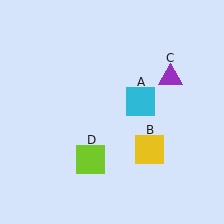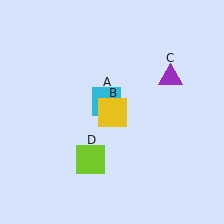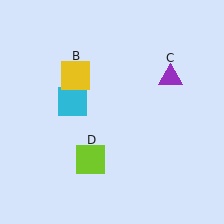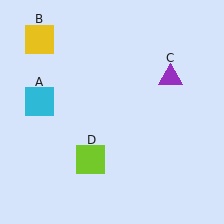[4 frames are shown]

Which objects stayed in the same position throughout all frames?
Purple triangle (object C) and lime square (object D) remained stationary.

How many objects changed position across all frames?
2 objects changed position: cyan square (object A), yellow square (object B).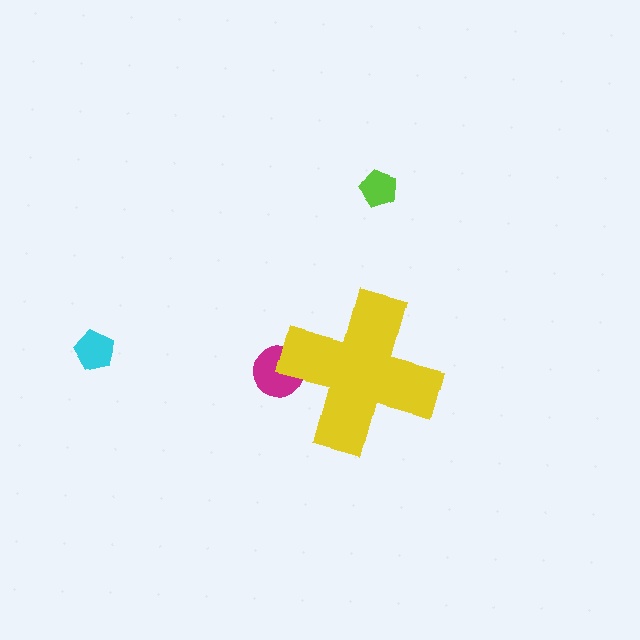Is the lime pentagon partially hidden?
No, the lime pentagon is fully visible.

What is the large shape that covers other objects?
A yellow cross.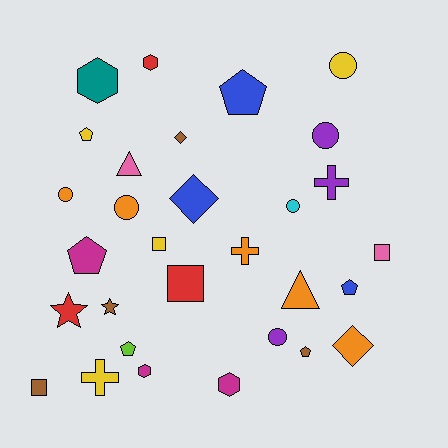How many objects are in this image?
There are 30 objects.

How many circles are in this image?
There are 6 circles.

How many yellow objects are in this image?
There are 4 yellow objects.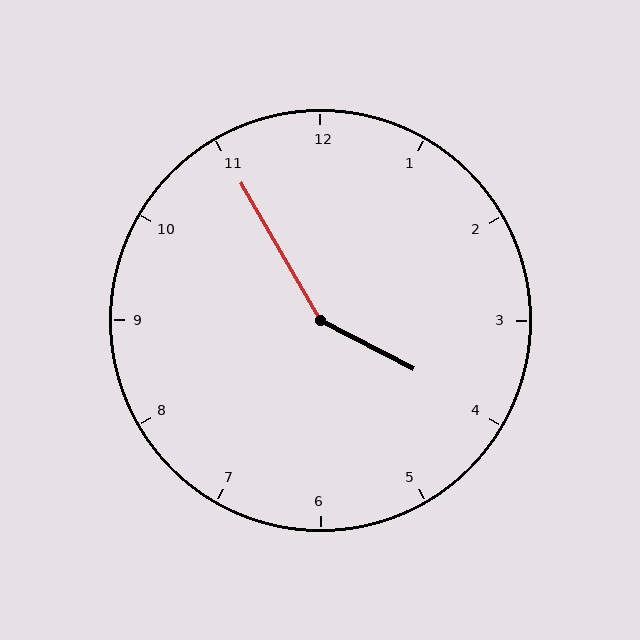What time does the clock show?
3:55.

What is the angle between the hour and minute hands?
Approximately 148 degrees.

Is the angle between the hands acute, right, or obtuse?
It is obtuse.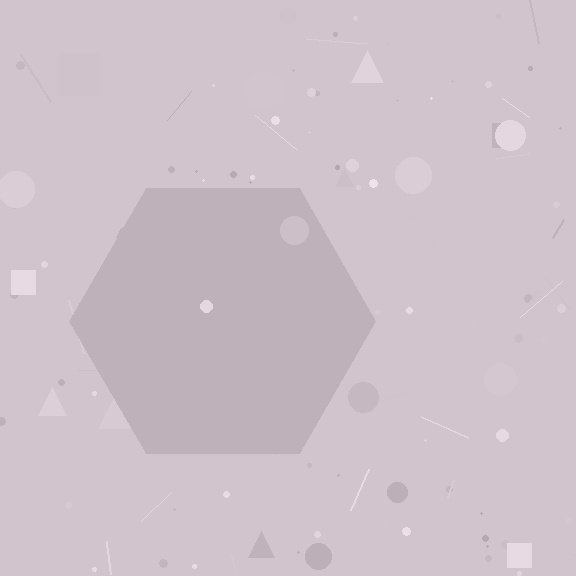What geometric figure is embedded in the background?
A hexagon is embedded in the background.